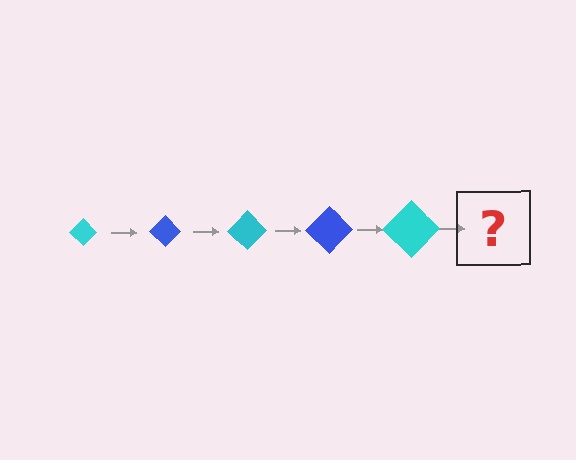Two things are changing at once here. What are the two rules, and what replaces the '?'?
The two rules are that the diamond grows larger each step and the color cycles through cyan and blue. The '?' should be a blue diamond, larger than the previous one.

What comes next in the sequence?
The next element should be a blue diamond, larger than the previous one.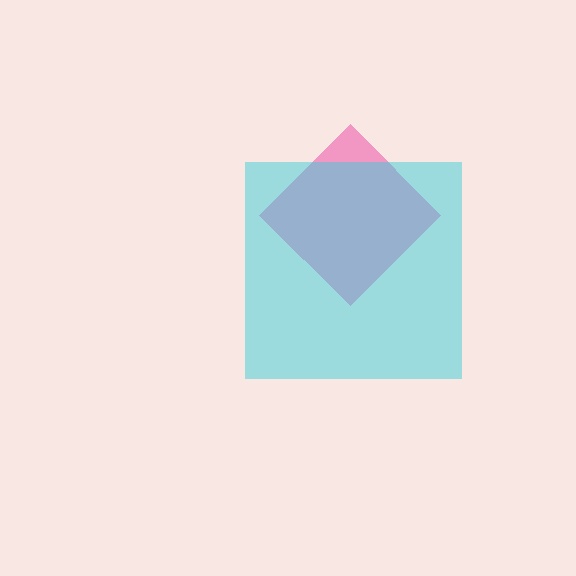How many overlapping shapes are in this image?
There are 2 overlapping shapes in the image.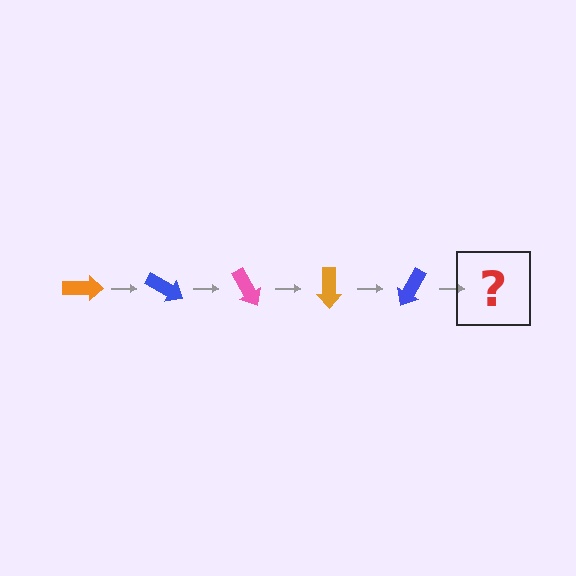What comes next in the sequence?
The next element should be a pink arrow, rotated 150 degrees from the start.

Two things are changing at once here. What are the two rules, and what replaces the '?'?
The two rules are that it rotates 30 degrees each step and the color cycles through orange, blue, and pink. The '?' should be a pink arrow, rotated 150 degrees from the start.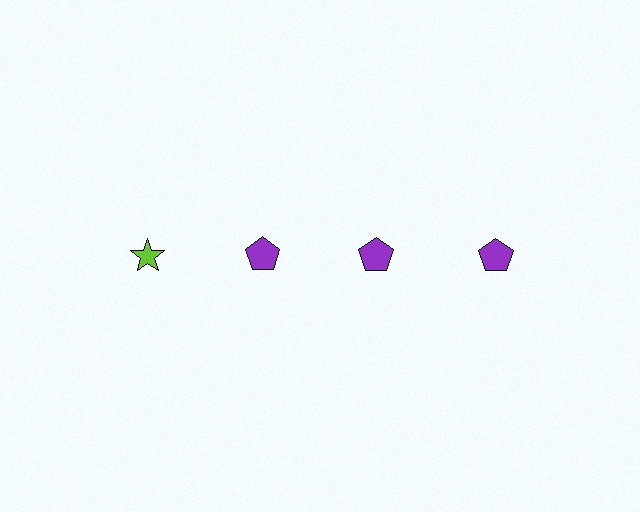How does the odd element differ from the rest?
It differs in both color (lime instead of purple) and shape (star instead of pentagon).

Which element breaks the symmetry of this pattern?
The lime star in the top row, leftmost column breaks the symmetry. All other shapes are purple pentagons.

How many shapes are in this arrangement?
There are 4 shapes arranged in a grid pattern.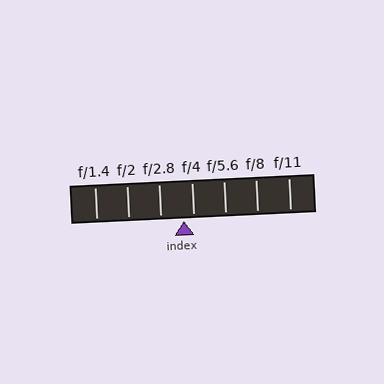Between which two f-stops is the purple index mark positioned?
The index mark is between f/2.8 and f/4.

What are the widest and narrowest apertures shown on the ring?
The widest aperture shown is f/1.4 and the narrowest is f/11.